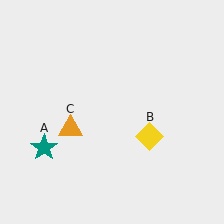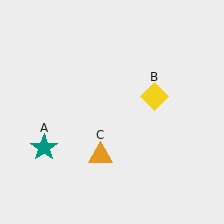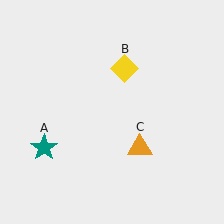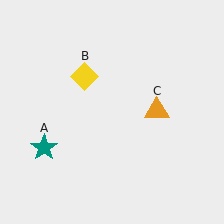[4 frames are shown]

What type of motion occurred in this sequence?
The yellow diamond (object B), orange triangle (object C) rotated counterclockwise around the center of the scene.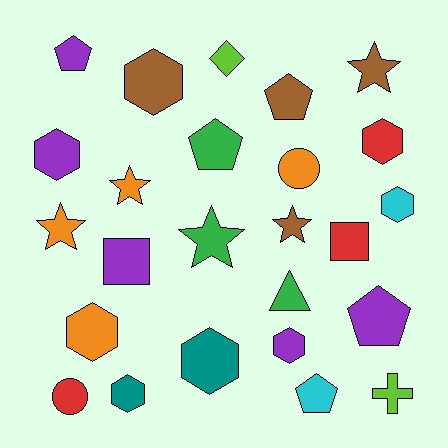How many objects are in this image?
There are 25 objects.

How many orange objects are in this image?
There are 4 orange objects.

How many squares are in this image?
There are 2 squares.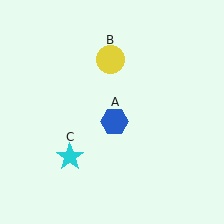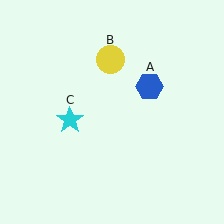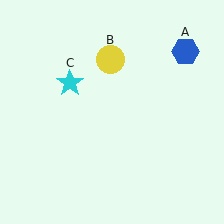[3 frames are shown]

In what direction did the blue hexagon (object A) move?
The blue hexagon (object A) moved up and to the right.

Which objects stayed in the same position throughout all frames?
Yellow circle (object B) remained stationary.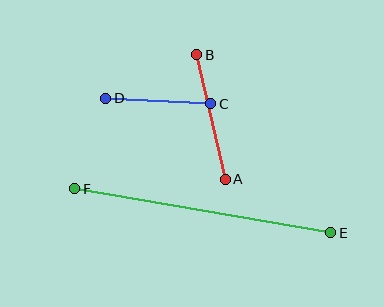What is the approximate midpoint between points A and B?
The midpoint is at approximately (211, 117) pixels.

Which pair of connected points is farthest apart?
Points E and F are farthest apart.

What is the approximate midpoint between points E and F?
The midpoint is at approximately (203, 211) pixels.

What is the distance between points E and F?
The distance is approximately 260 pixels.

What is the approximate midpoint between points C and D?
The midpoint is at approximately (158, 101) pixels.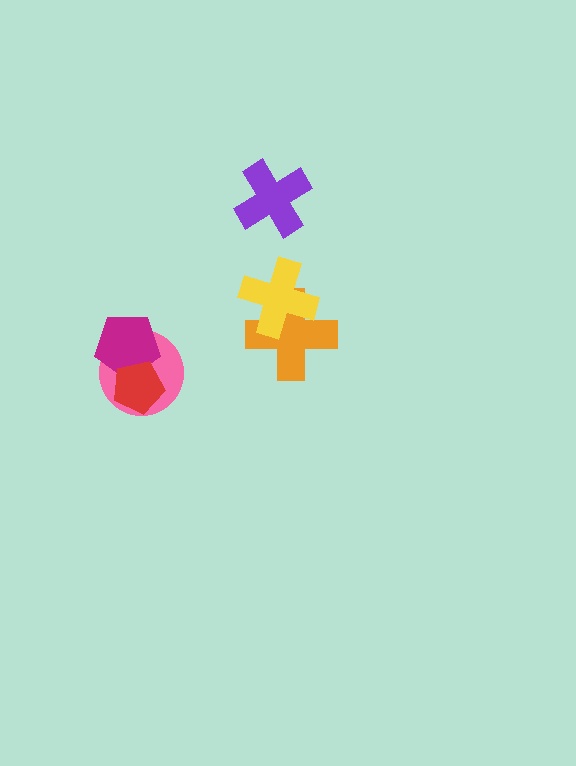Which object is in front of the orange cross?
The yellow cross is in front of the orange cross.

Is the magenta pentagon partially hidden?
Yes, it is partially covered by another shape.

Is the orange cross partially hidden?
Yes, it is partially covered by another shape.